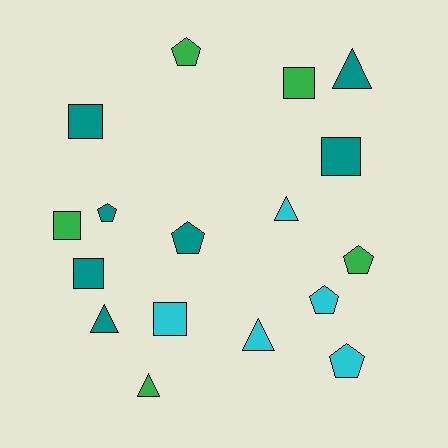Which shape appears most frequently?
Square, with 6 objects.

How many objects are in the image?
There are 17 objects.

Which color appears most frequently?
Teal, with 7 objects.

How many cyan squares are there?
There is 1 cyan square.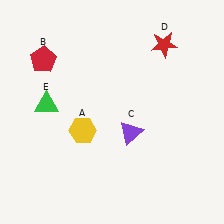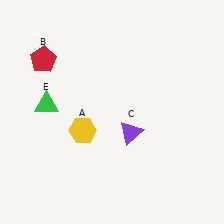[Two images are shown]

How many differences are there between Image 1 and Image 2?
There is 1 difference between the two images.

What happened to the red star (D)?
The red star (D) was removed in Image 2. It was in the top-right area of Image 1.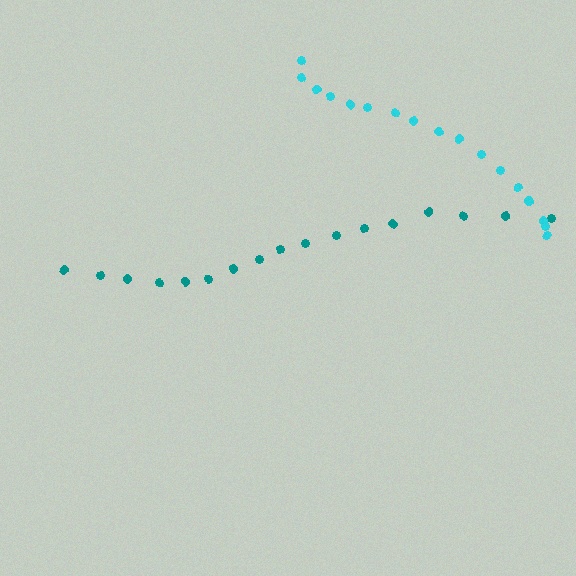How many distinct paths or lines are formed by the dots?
There are 2 distinct paths.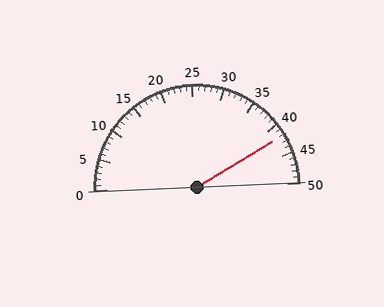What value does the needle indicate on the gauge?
The needle indicates approximately 42.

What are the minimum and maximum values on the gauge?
The gauge ranges from 0 to 50.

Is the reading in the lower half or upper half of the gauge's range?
The reading is in the upper half of the range (0 to 50).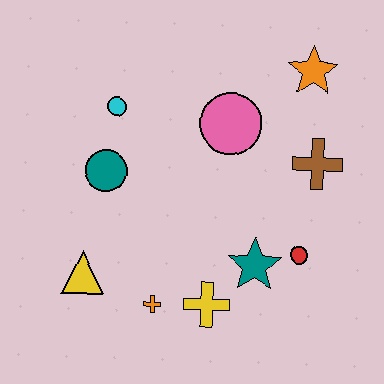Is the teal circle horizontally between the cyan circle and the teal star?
No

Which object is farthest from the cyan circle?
The red circle is farthest from the cyan circle.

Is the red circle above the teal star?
Yes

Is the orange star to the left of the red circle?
No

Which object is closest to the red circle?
The teal star is closest to the red circle.